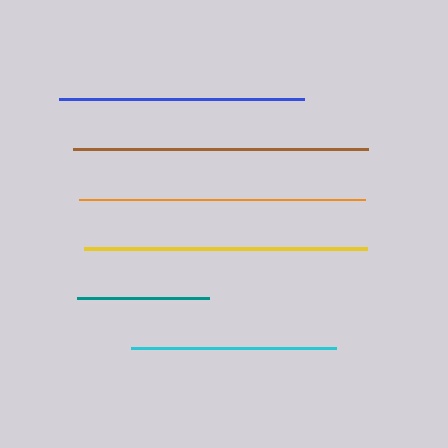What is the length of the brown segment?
The brown segment is approximately 294 pixels long.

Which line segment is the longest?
The brown line is the longest at approximately 294 pixels.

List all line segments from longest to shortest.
From longest to shortest: brown, orange, yellow, blue, cyan, teal.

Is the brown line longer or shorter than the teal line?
The brown line is longer than the teal line.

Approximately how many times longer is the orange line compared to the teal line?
The orange line is approximately 2.2 times the length of the teal line.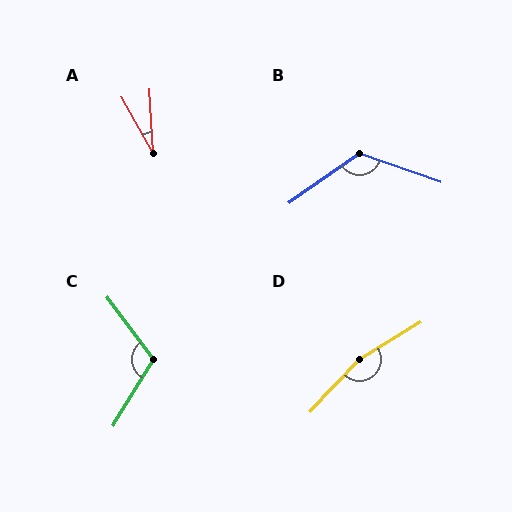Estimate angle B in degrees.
Approximately 126 degrees.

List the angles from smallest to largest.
A (26°), C (112°), B (126°), D (164°).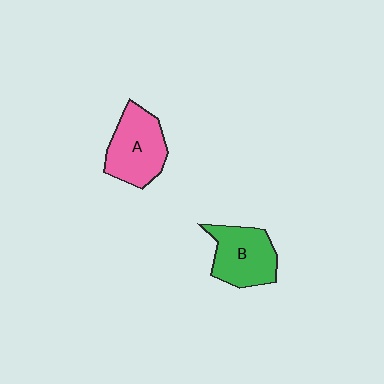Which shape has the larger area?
Shape A (pink).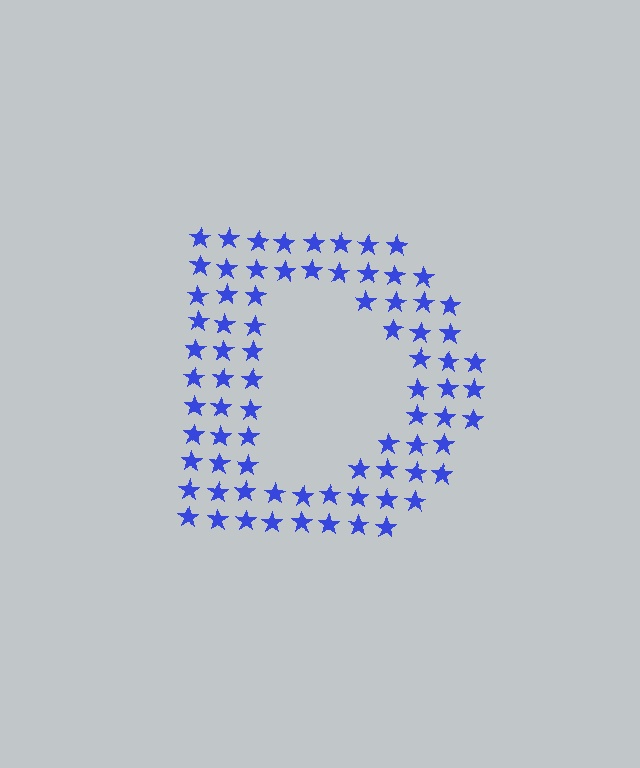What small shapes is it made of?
It is made of small stars.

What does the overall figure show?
The overall figure shows the letter D.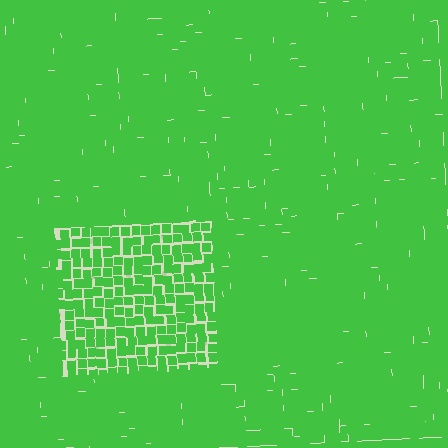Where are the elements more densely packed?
The elements are more densely packed outside the rectangle boundary.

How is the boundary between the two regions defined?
The boundary is defined by a change in element density (approximately 1.6x ratio). All elements are the same color, size, and shape.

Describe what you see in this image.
The image contains small green elements arranged at two different densities. A rectangle-shaped region is visible where the elements are less densely packed than the surrounding area.